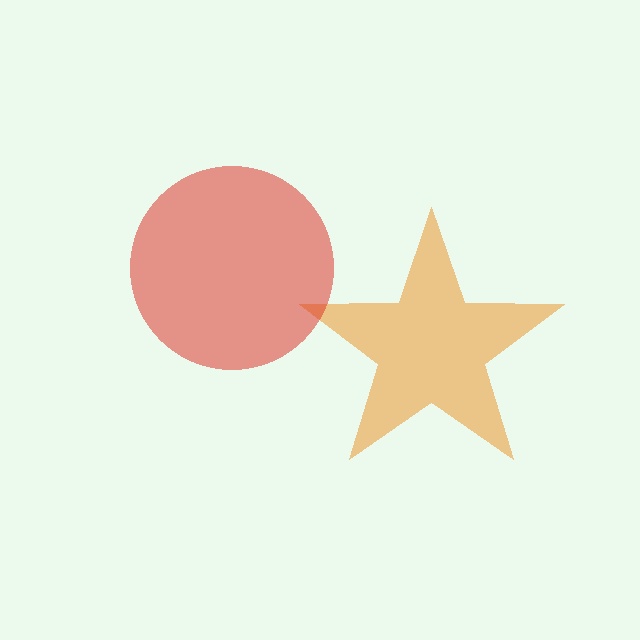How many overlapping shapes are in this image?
There are 2 overlapping shapes in the image.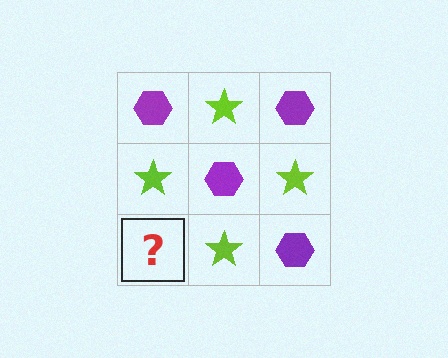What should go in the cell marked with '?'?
The missing cell should contain a purple hexagon.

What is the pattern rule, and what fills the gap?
The rule is that it alternates purple hexagon and lime star in a checkerboard pattern. The gap should be filled with a purple hexagon.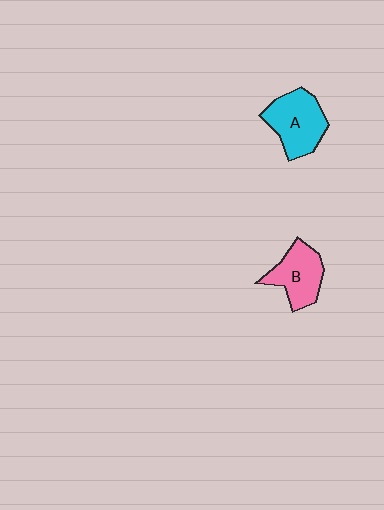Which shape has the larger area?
Shape A (cyan).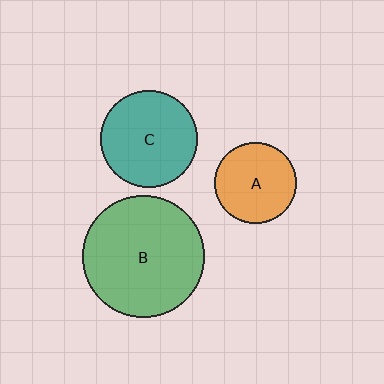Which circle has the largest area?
Circle B (green).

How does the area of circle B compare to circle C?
Approximately 1.6 times.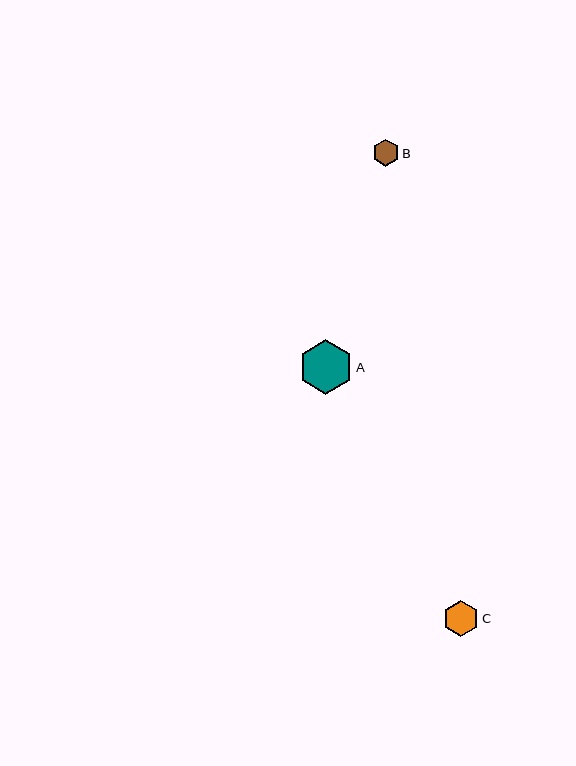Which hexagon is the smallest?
Hexagon B is the smallest with a size of approximately 27 pixels.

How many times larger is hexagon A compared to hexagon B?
Hexagon A is approximately 2.0 times the size of hexagon B.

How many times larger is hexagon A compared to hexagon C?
Hexagon A is approximately 1.5 times the size of hexagon C.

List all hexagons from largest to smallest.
From largest to smallest: A, C, B.